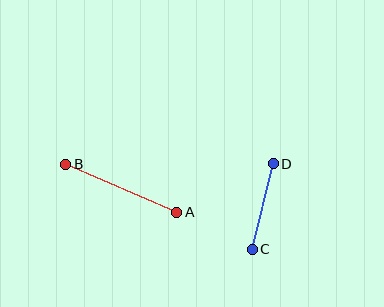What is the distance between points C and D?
The distance is approximately 88 pixels.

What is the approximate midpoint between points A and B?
The midpoint is at approximately (121, 188) pixels.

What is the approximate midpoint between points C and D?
The midpoint is at approximately (263, 207) pixels.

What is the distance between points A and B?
The distance is approximately 121 pixels.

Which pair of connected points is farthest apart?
Points A and B are farthest apart.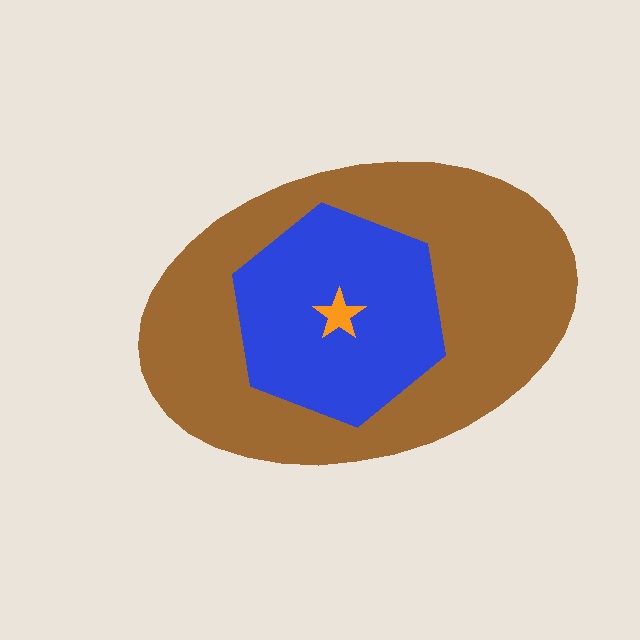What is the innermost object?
The orange star.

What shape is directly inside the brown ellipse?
The blue hexagon.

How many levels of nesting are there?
3.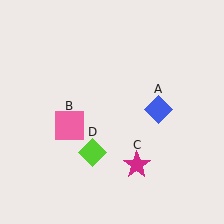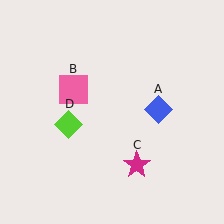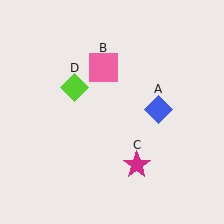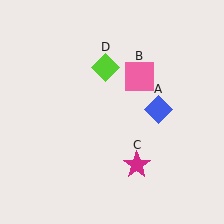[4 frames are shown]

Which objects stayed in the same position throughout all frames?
Blue diamond (object A) and magenta star (object C) remained stationary.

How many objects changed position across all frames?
2 objects changed position: pink square (object B), lime diamond (object D).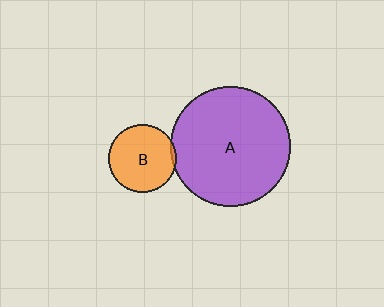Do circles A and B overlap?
Yes.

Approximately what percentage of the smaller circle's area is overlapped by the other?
Approximately 5%.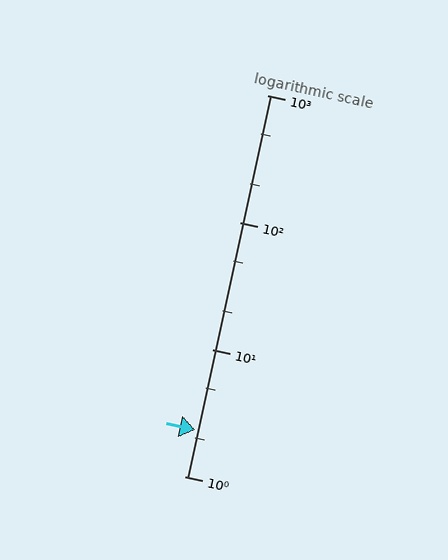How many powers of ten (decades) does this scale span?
The scale spans 3 decades, from 1 to 1000.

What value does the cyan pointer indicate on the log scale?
The pointer indicates approximately 2.3.